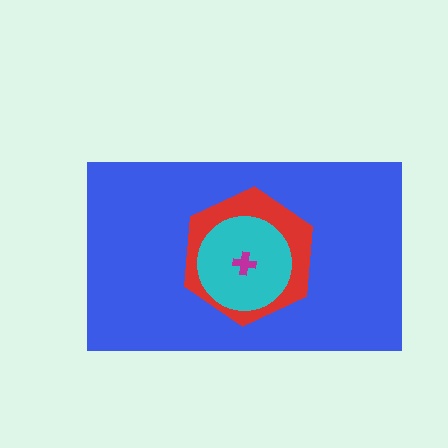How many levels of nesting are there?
4.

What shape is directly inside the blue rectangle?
The red hexagon.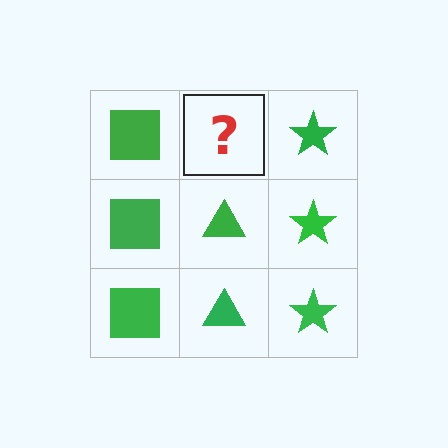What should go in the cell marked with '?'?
The missing cell should contain a green triangle.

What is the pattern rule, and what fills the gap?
The rule is that each column has a consistent shape. The gap should be filled with a green triangle.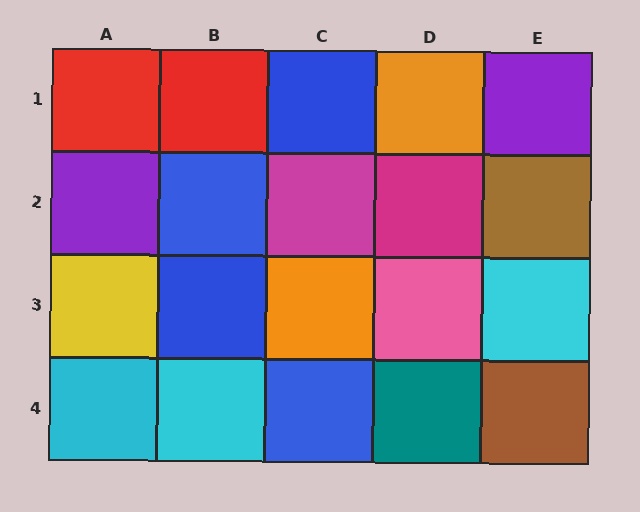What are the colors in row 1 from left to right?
Red, red, blue, orange, purple.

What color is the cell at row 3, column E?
Cyan.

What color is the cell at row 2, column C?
Magenta.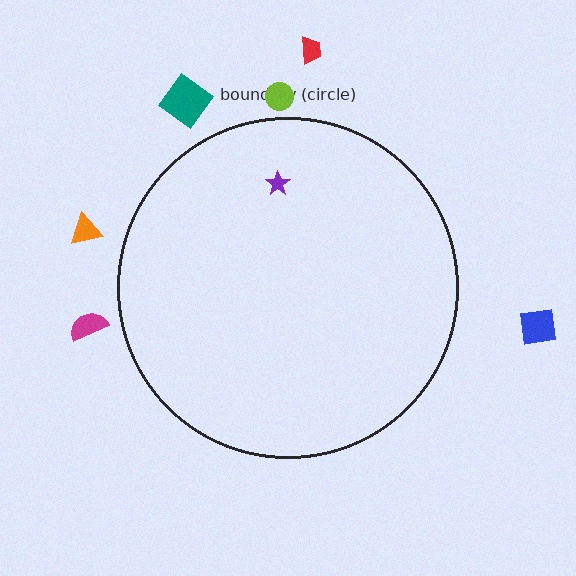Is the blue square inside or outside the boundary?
Outside.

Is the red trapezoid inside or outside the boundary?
Outside.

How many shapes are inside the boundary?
1 inside, 6 outside.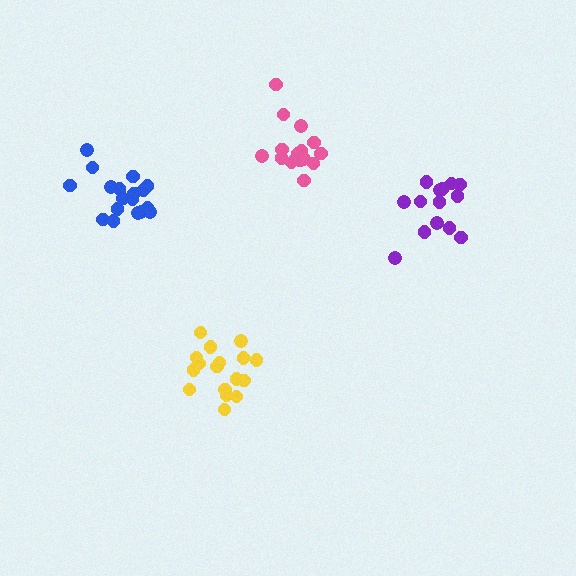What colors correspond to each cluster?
The clusters are colored: blue, pink, purple, yellow.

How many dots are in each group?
Group 1: 18 dots, Group 2: 16 dots, Group 3: 14 dots, Group 4: 17 dots (65 total).